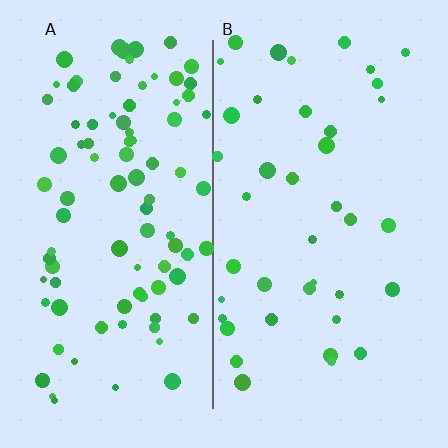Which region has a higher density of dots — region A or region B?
A (the left).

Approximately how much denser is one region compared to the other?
Approximately 2.3× — region A over region B.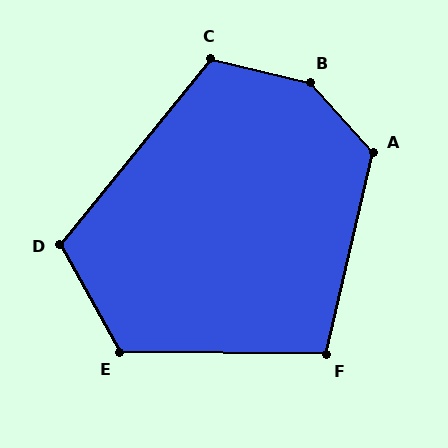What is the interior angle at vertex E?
Approximately 119 degrees (obtuse).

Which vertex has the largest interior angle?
B, at approximately 145 degrees.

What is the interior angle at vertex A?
Approximately 125 degrees (obtuse).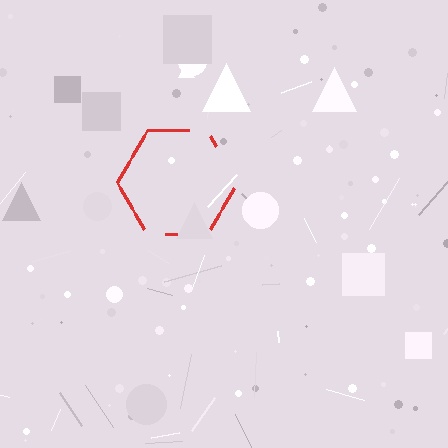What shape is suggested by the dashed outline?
The dashed outline suggests a hexagon.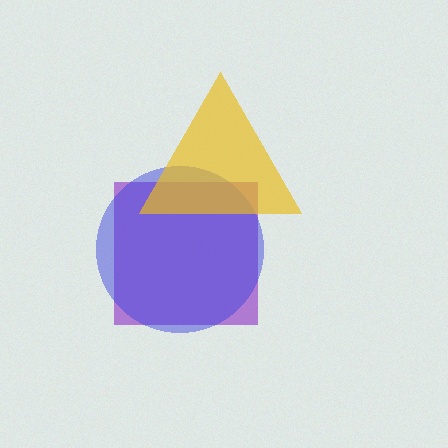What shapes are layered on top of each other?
The layered shapes are: a purple square, a blue circle, a yellow triangle.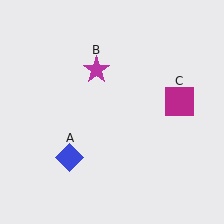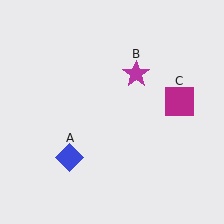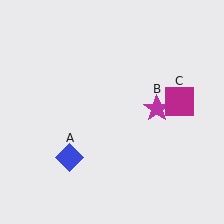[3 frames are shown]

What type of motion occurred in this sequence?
The magenta star (object B) rotated clockwise around the center of the scene.